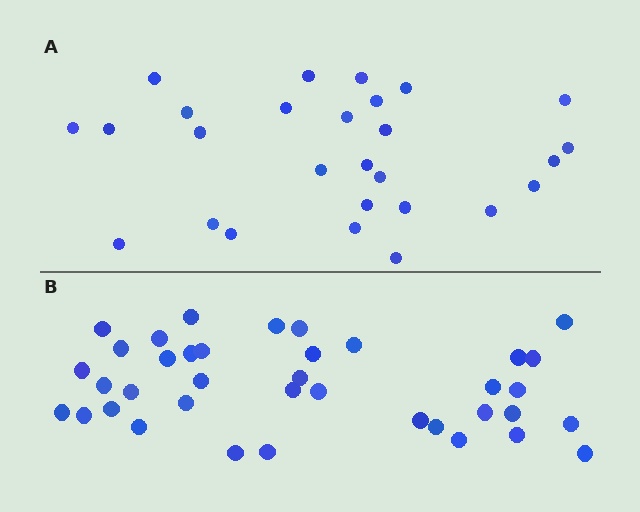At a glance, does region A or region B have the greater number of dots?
Region B (the bottom region) has more dots.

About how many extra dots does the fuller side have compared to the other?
Region B has roughly 12 or so more dots than region A.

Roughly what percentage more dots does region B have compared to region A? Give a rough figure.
About 40% more.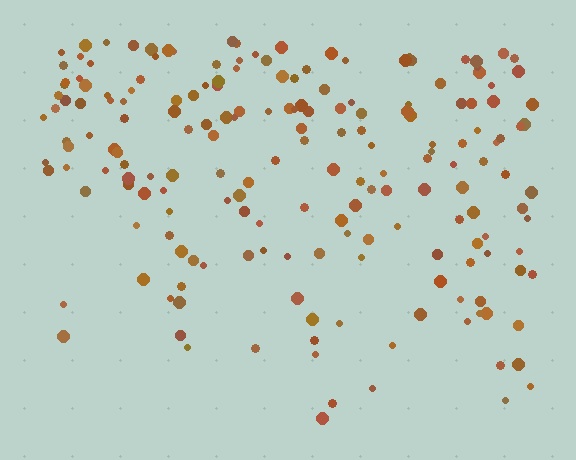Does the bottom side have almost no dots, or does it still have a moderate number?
Still a moderate number, just noticeably fewer than the top.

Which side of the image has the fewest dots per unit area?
The bottom.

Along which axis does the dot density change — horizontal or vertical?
Vertical.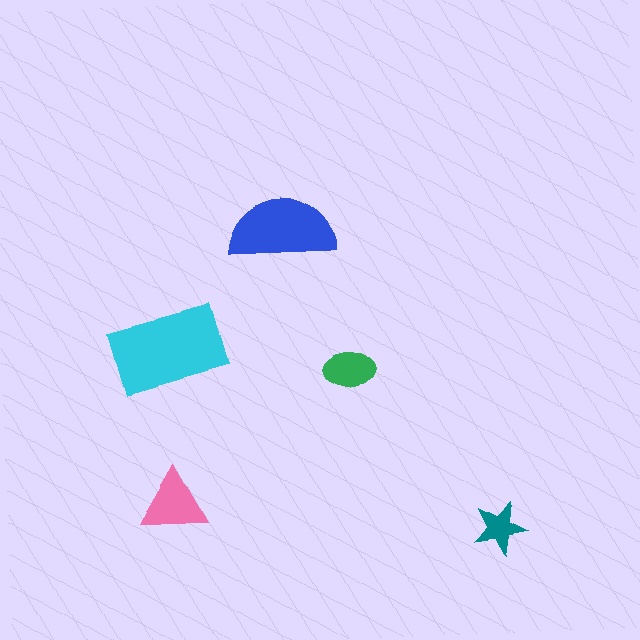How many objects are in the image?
There are 5 objects in the image.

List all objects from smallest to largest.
The teal star, the green ellipse, the pink triangle, the blue semicircle, the cyan rectangle.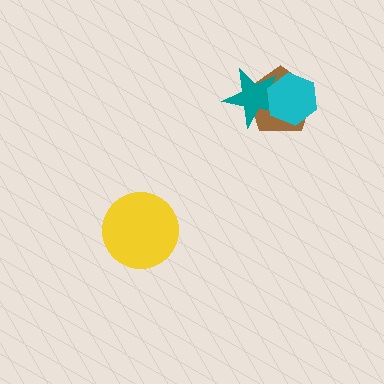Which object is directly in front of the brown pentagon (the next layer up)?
The teal star is directly in front of the brown pentagon.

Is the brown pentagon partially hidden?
Yes, it is partially covered by another shape.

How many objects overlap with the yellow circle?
0 objects overlap with the yellow circle.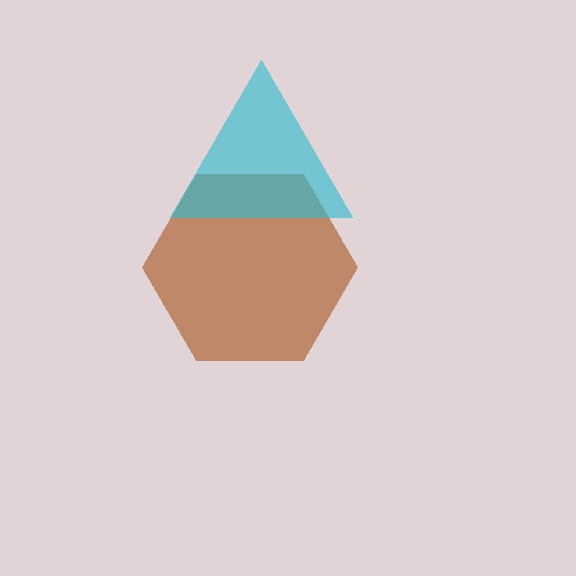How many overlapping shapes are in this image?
There are 2 overlapping shapes in the image.